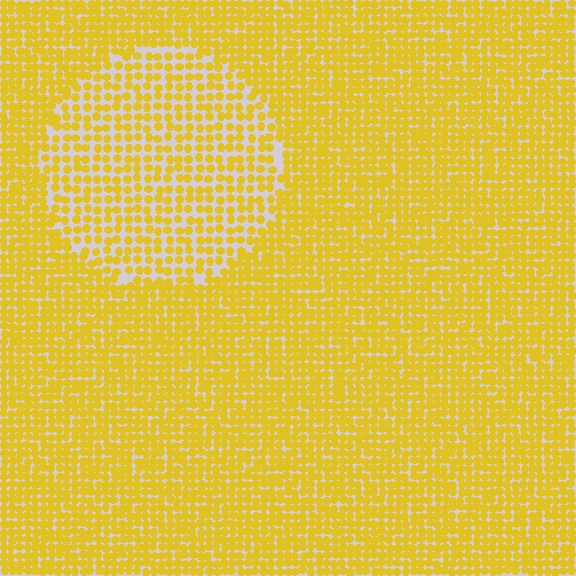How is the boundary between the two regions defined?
The boundary is defined by a change in element density (approximately 1.7x ratio). All elements are the same color, size, and shape.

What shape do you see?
I see a circle.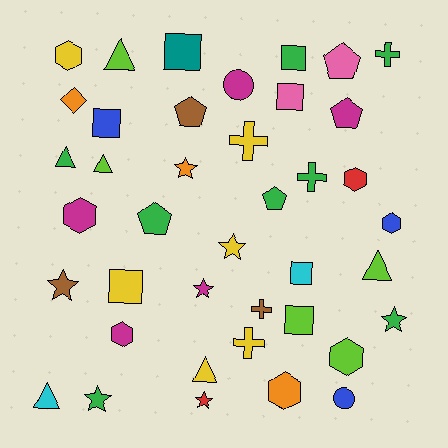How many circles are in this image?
There are 2 circles.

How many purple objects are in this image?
There are no purple objects.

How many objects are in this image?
There are 40 objects.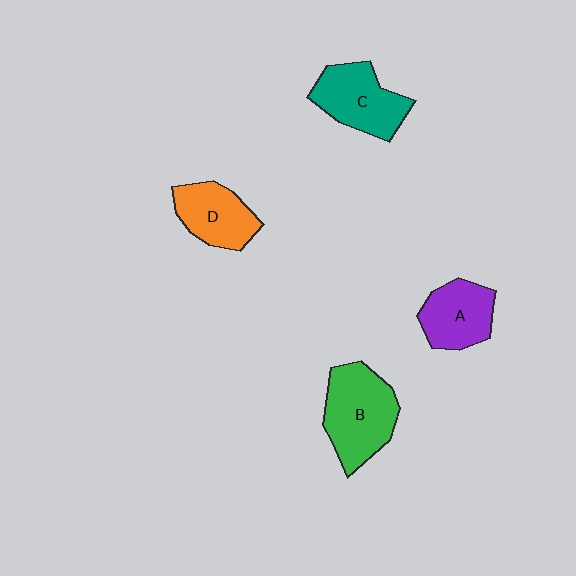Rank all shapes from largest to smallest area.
From largest to smallest: B (green), C (teal), A (purple), D (orange).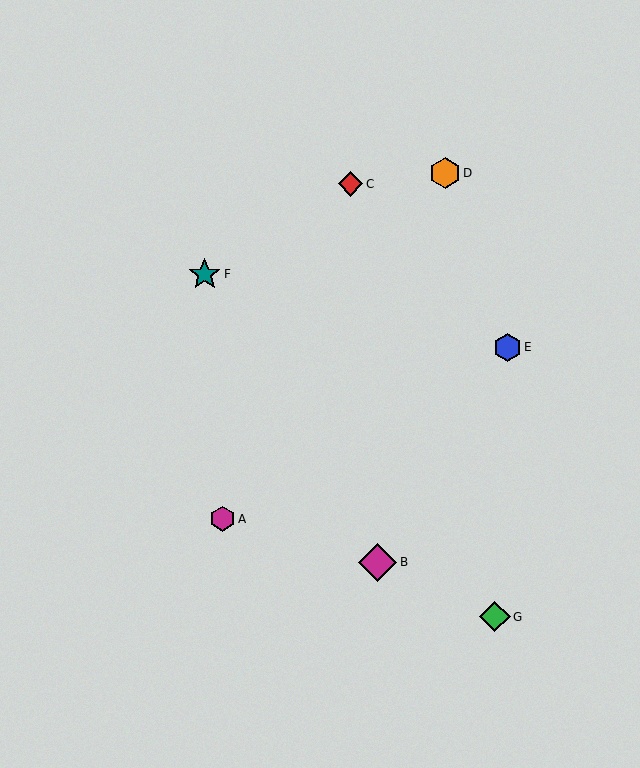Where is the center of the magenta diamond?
The center of the magenta diamond is at (378, 562).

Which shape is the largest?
The magenta diamond (labeled B) is the largest.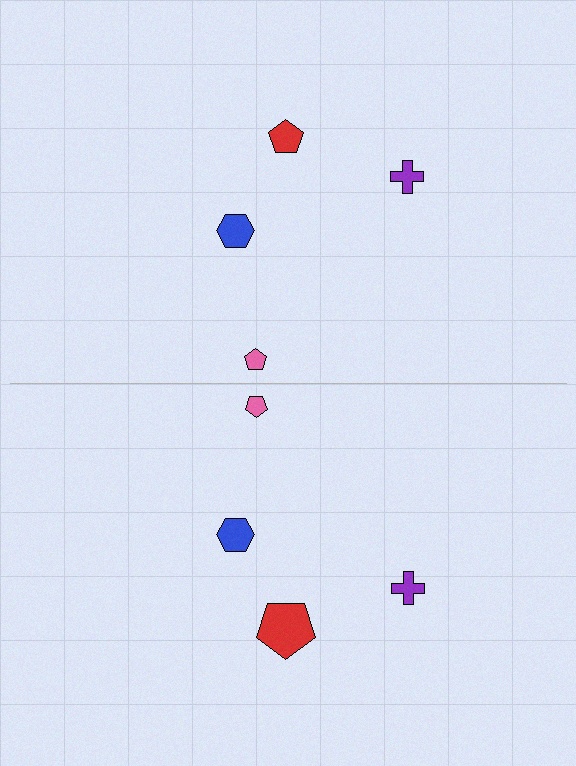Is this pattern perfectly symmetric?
No, the pattern is not perfectly symmetric. The red pentagon on the bottom side has a different size than its mirror counterpart.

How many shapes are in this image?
There are 8 shapes in this image.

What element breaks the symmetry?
The red pentagon on the bottom side has a different size than its mirror counterpart.